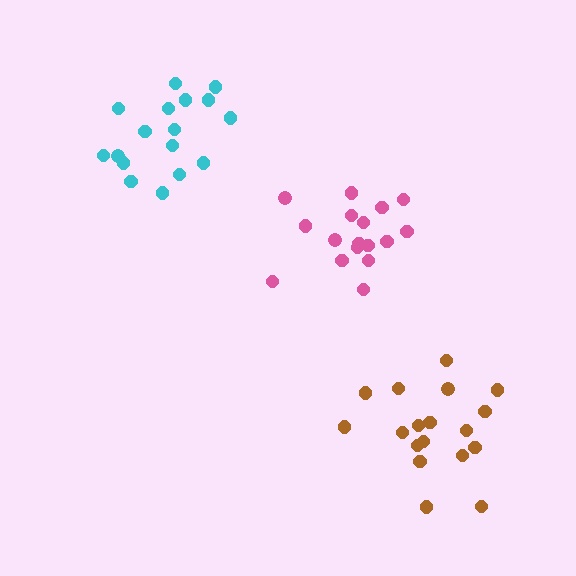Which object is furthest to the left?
The cyan cluster is leftmost.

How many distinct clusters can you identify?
There are 3 distinct clusters.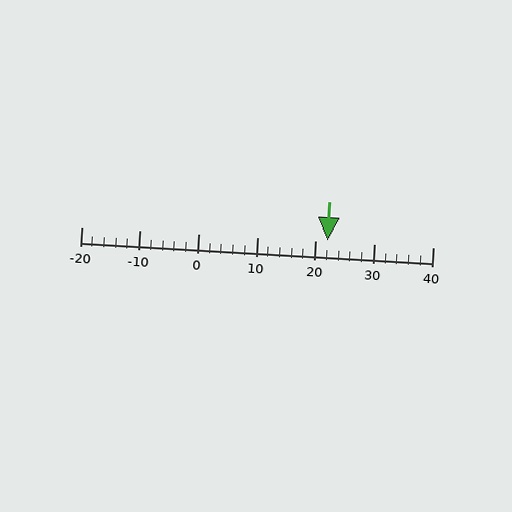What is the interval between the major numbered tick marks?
The major tick marks are spaced 10 units apart.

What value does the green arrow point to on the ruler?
The green arrow points to approximately 22.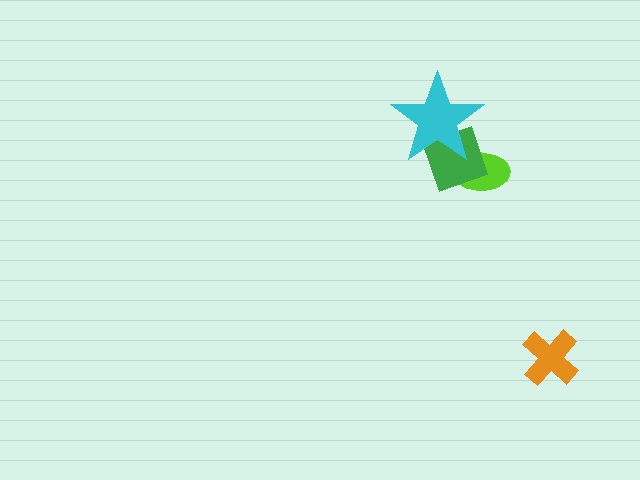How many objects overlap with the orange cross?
0 objects overlap with the orange cross.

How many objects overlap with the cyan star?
2 objects overlap with the cyan star.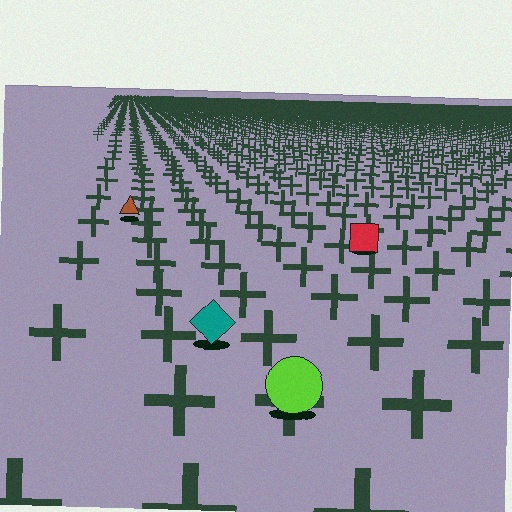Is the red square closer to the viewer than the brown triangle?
Yes. The red square is closer — you can tell from the texture gradient: the ground texture is coarser near it.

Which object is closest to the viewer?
The lime circle is closest. The texture marks near it are larger and more spread out.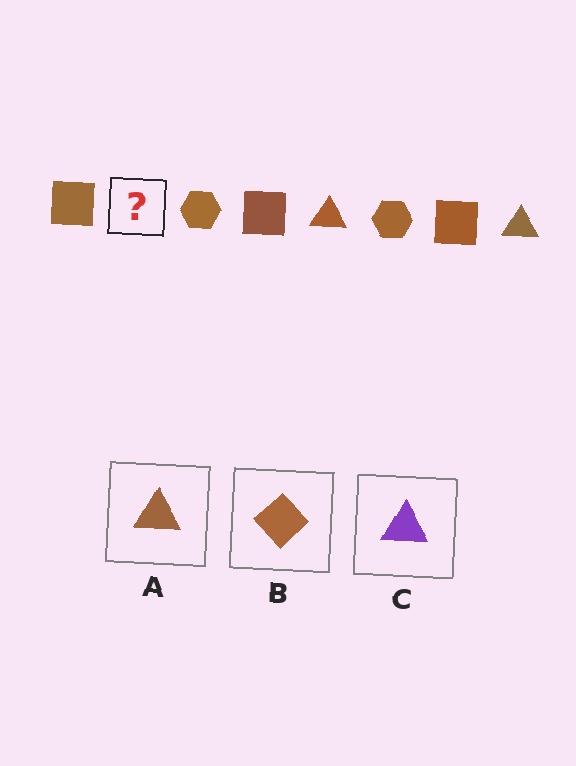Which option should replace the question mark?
Option A.